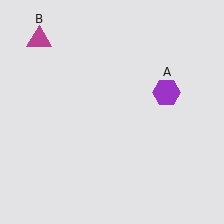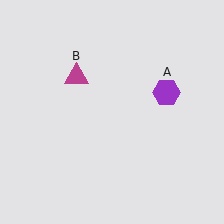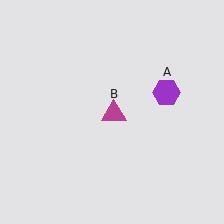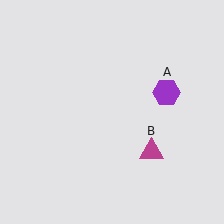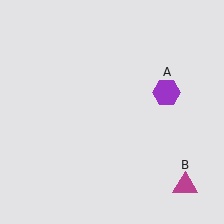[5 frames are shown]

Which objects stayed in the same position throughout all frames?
Purple hexagon (object A) remained stationary.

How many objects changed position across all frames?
1 object changed position: magenta triangle (object B).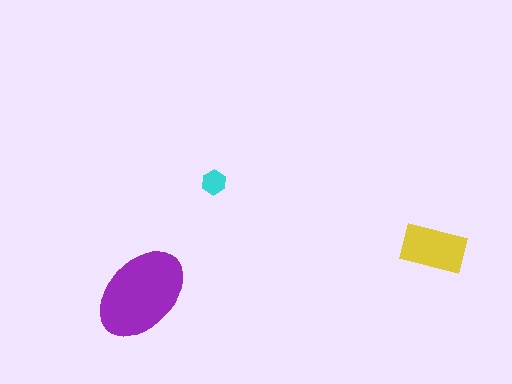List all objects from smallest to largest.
The cyan hexagon, the yellow rectangle, the purple ellipse.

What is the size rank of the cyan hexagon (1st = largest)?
3rd.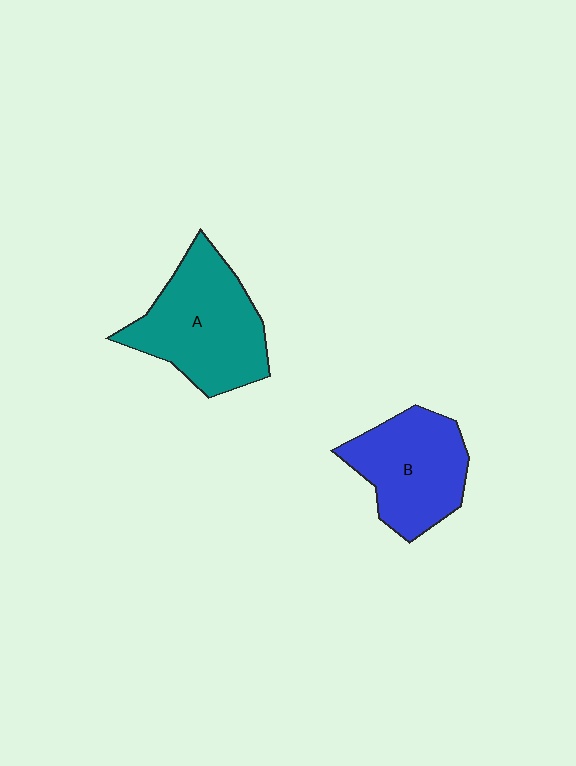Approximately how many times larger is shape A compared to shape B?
Approximately 1.2 times.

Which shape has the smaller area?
Shape B (blue).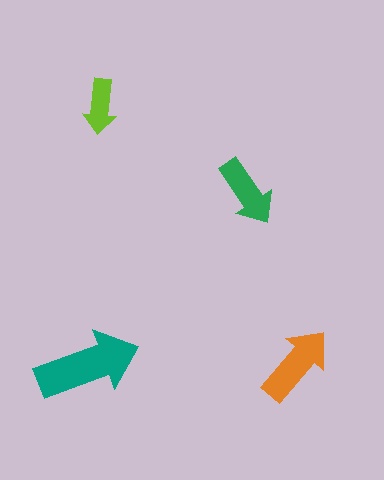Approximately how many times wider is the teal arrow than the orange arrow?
About 1.5 times wider.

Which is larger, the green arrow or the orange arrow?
The orange one.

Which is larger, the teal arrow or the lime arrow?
The teal one.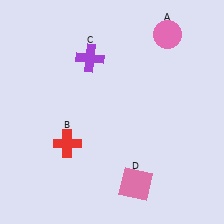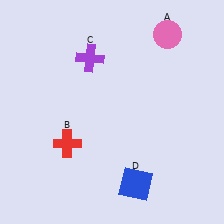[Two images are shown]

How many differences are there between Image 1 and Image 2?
There is 1 difference between the two images.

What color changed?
The square (D) changed from pink in Image 1 to blue in Image 2.